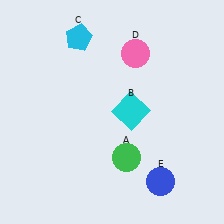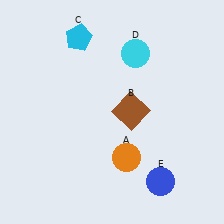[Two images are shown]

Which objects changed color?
A changed from green to orange. B changed from cyan to brown. D changed from pink to cyan.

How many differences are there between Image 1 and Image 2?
There are 3 differences between the two images.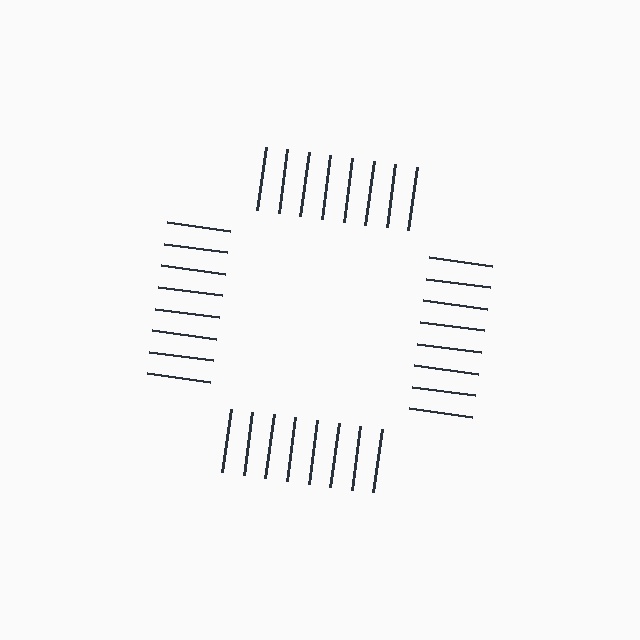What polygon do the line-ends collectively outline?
An illusory square — the line segments terminate on its edges but no continuous stroke is drawn.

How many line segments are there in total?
32 — 8 along each of the 4 edges.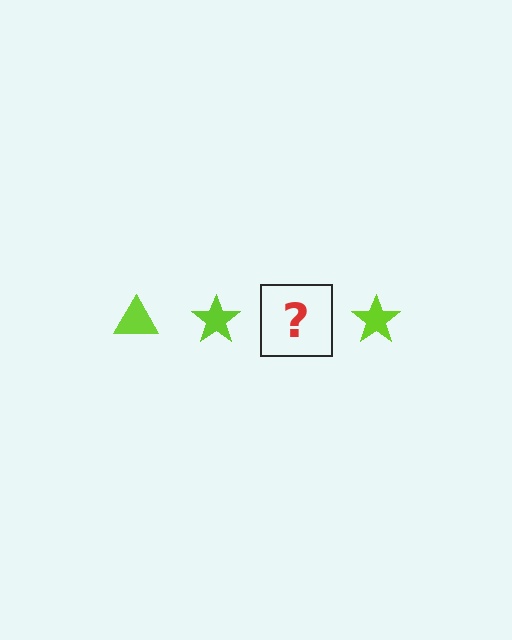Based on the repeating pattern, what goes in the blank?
The blank should be a lime triangle.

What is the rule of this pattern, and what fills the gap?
The rule is that the pattern cycles through triangle, star shapes in lime. The gap should be filled with a lime triangle.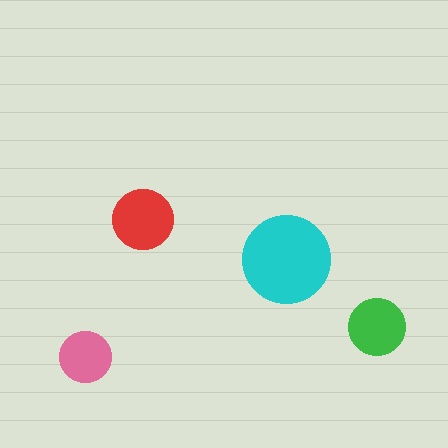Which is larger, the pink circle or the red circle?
The red one.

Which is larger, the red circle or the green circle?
The red one.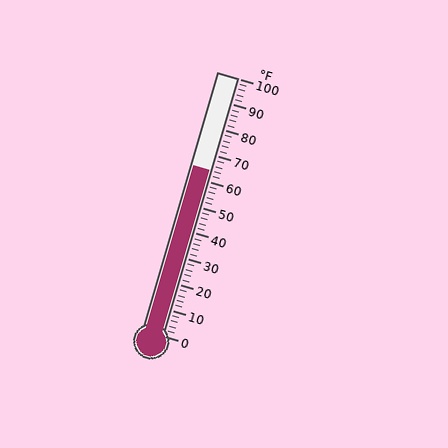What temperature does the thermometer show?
The thermometer shows approximately 64°F.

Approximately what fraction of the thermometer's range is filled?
The thermometer is filled to approximately 65% of its range.